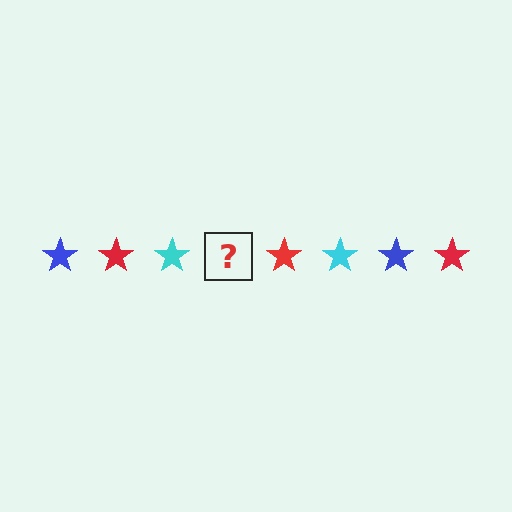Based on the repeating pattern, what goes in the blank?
The blank should be a blue star.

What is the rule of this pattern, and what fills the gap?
The rule is that the pattern cycles through blue, red, cyan stars. The gap should be filled with a blue star.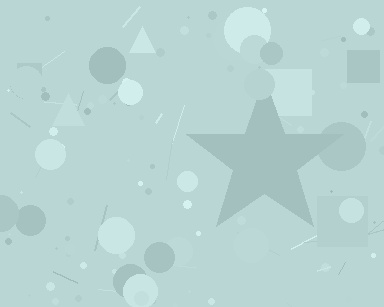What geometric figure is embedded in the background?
A star is embedded in the background.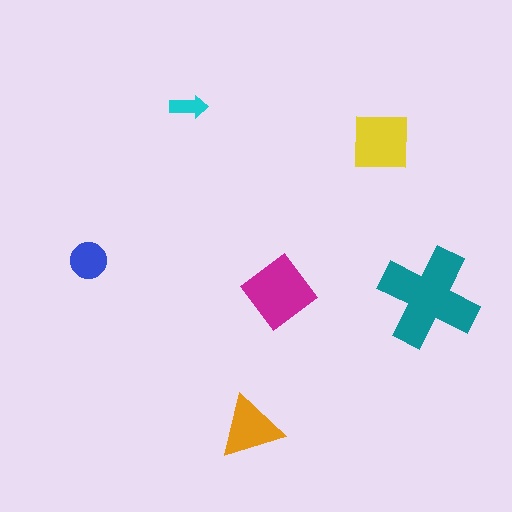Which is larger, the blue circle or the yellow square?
The yellow square.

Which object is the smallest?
The cyan arrow.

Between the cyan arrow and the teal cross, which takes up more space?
The teal cross.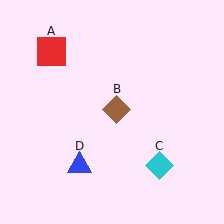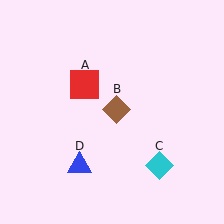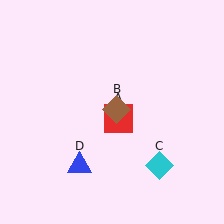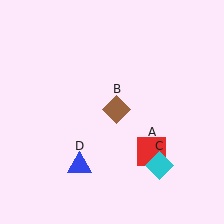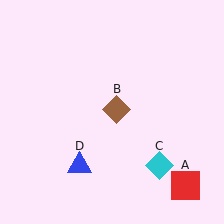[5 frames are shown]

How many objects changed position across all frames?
1 object changed position: red square (object A).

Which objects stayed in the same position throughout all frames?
Brown diamond (object B) and cyan diamond (object C) and blue triangle (object D) remained stationary.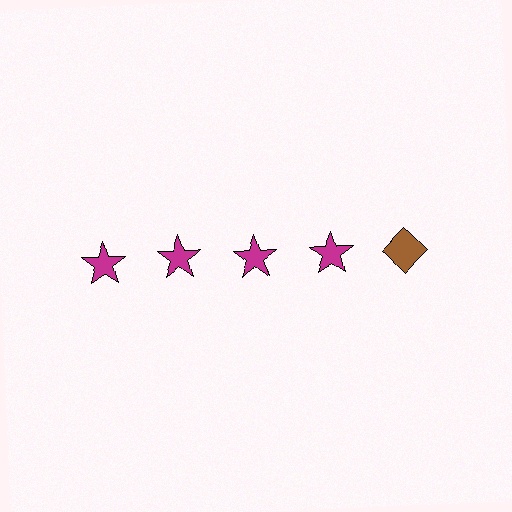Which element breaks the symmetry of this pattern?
The brown diamond in the top row, rightmost column breaks the symmetry. All other shapes are magenta stars.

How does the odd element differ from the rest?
It differs in both color (brown instead of magenta) and shape (diamond instead of star).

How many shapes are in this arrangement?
There are 5 shapes arranged in a grid pattern.